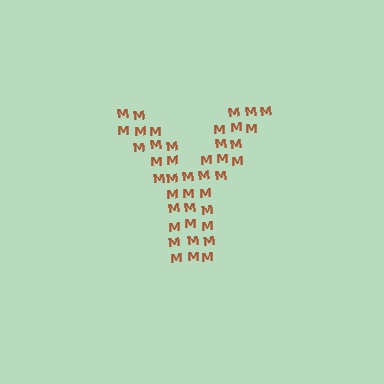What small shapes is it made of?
It is made of small letter M's.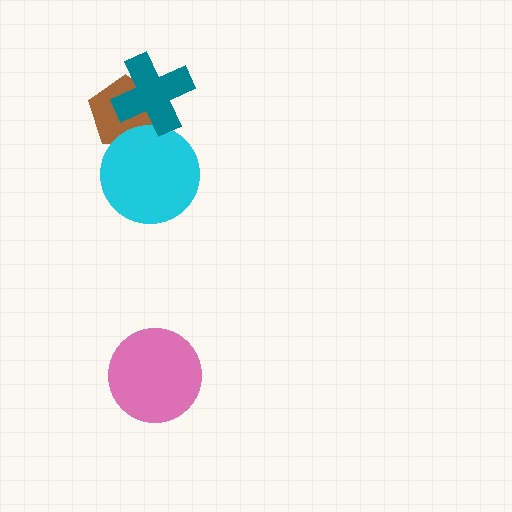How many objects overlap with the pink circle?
0 objects overlap with the pink circle.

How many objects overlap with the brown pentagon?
2 objects overlap with the brown pentagon.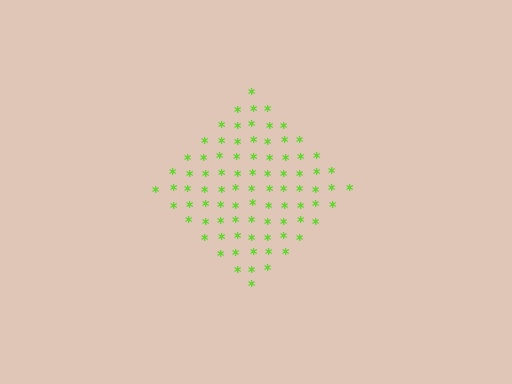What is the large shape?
The large shape is a diamond.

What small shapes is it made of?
It is made of small asterisks.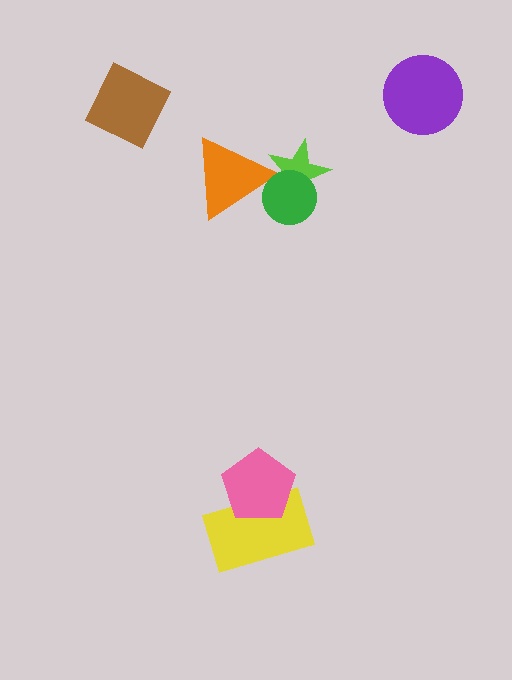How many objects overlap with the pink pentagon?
1 object overlaps with the pink pentagon.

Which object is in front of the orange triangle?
The green circle is in front of the orange triangle.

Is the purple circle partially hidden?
No, no other shape covers it.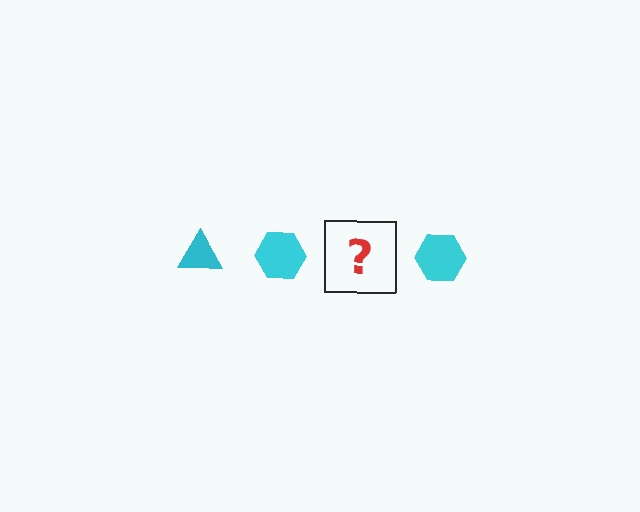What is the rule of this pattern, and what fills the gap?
The rule is that the pattern cycles through triangle, hexagon shapes in cyan. The gap should be filled with a cyan triangle.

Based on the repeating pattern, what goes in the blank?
The blank should be a cyan triangle.